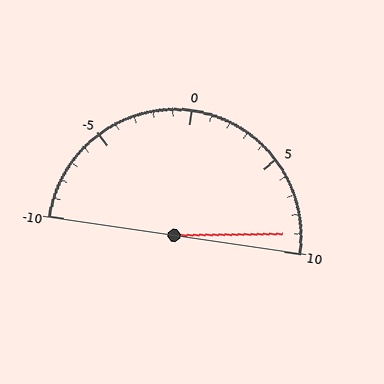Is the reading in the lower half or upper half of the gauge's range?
The reading is in the upper half of the range (-10 to 10).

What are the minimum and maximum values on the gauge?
The gauge ranges from -10 to 10.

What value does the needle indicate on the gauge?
The needle indicates approximately 9.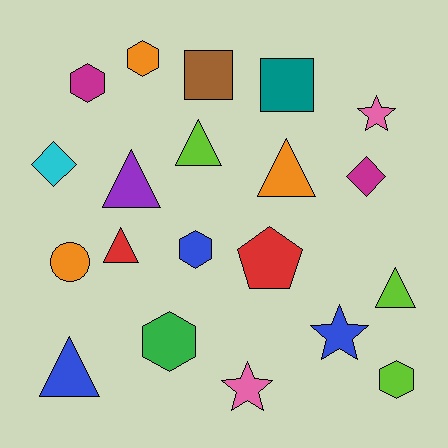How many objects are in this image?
There are 20 objects.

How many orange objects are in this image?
There are 3 orange objects.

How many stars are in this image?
There are 3 stars.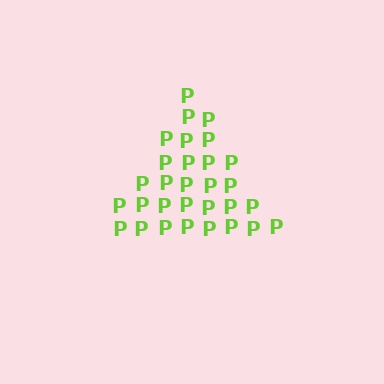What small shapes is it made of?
It is made of small letter P's.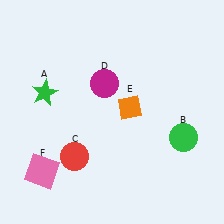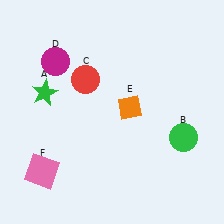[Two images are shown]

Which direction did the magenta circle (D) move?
The magenta circle (D) moved left.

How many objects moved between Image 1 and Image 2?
2 objects moved between the two images.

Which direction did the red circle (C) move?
The red circle (C) moved up.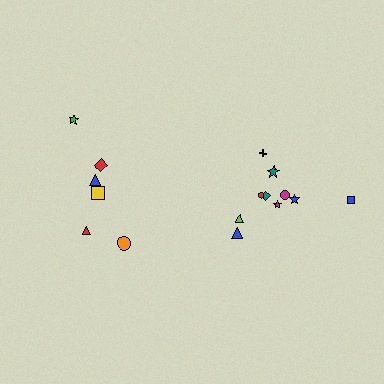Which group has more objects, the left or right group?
The right group.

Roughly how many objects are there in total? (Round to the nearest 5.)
Roughly 15 objects in total.